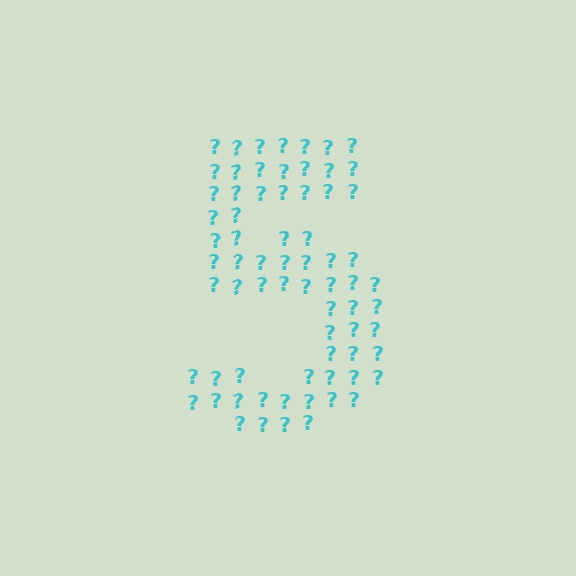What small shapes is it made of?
It is made of small question marks.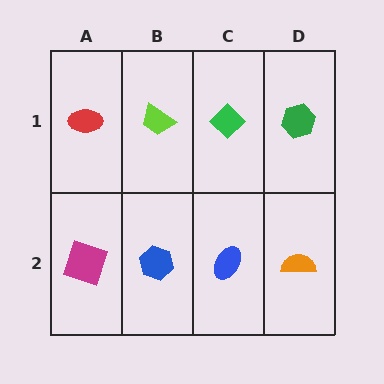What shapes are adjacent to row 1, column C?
A blue ellipse (row 2, column C), a lime trapezoid (row 1, column B), a green hexagon (row 1, column D).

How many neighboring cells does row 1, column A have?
2.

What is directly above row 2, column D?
A green hexagon.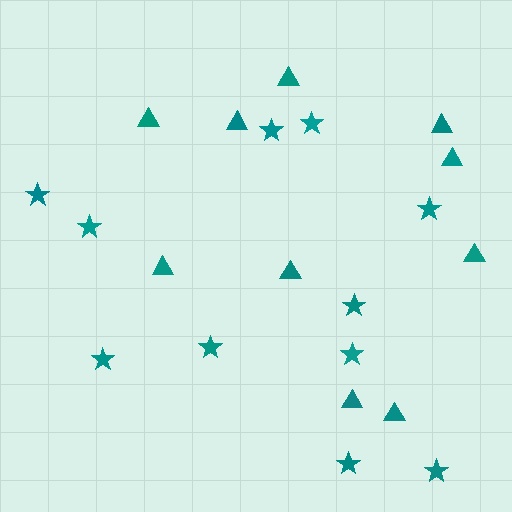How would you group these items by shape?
There are 2 groups: one group of stars (11) and one group of triangles (10).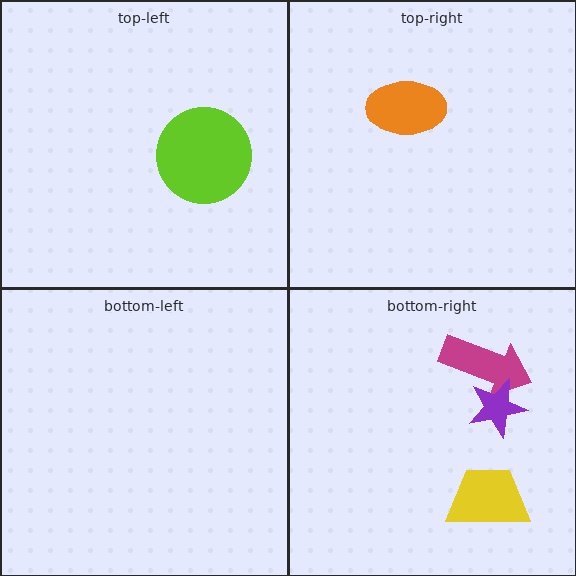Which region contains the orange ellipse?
The top-right region.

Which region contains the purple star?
The bottom-right region.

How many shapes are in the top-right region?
1.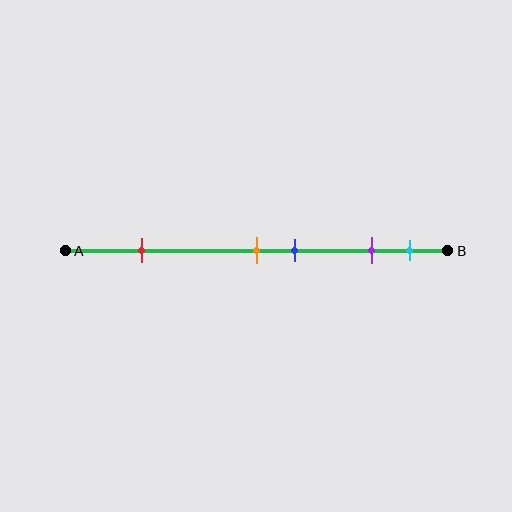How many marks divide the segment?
There are 5 marks dividing the segment.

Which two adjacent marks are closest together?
The orange and blue marks are the closest adjacent pair.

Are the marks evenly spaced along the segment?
No, the marks are not evenly spaced.